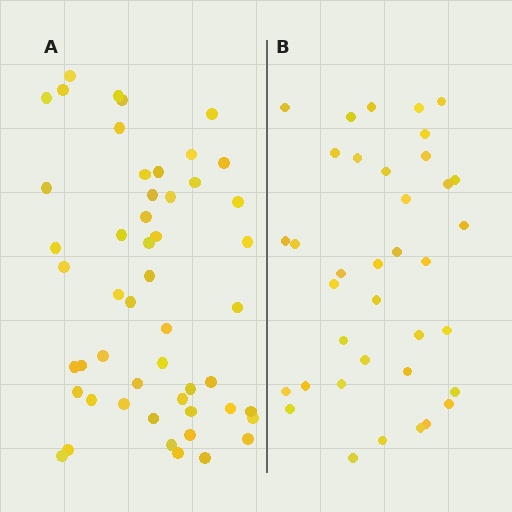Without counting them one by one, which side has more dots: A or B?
Region A (the left region) has more dots.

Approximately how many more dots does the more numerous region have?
Region A has approximately 15 more dots than region B.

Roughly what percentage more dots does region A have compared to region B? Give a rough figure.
About 40% more.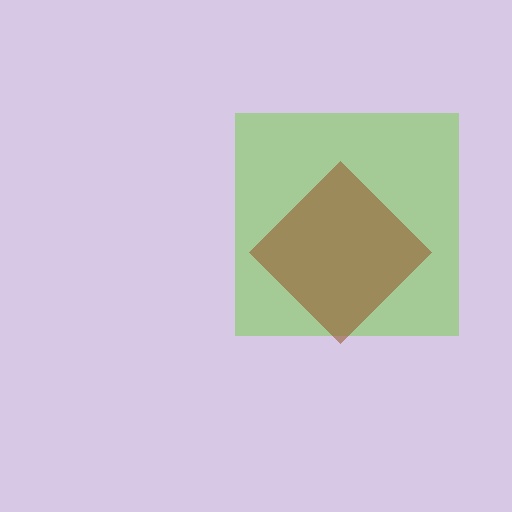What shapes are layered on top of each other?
The layered shapes are: a lime square, a brown diamond.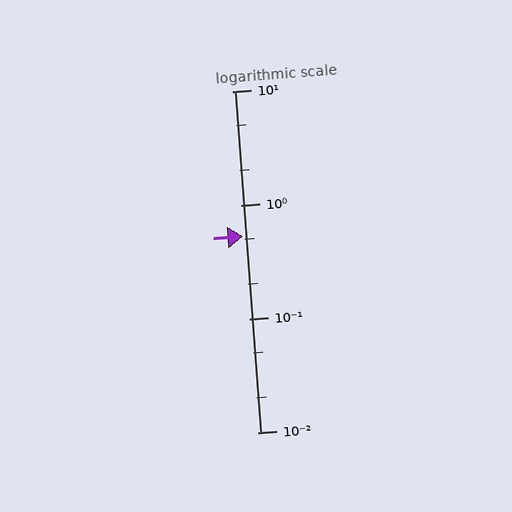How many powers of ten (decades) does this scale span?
The scale spans 3 decades, from 0.01 to 10.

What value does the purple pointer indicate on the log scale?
The pointer indicates approximately 0.53.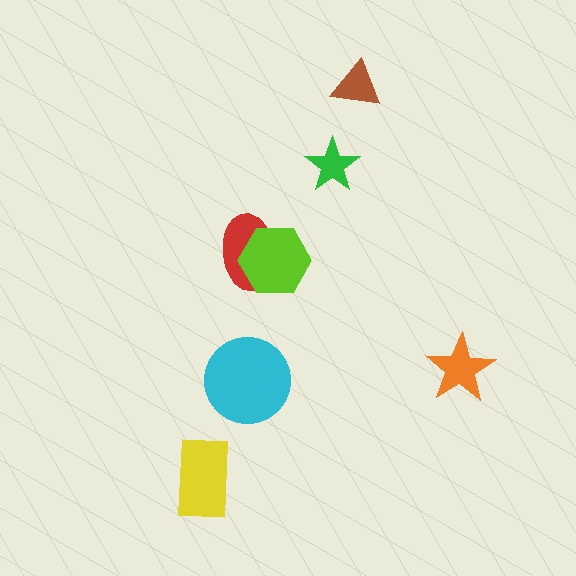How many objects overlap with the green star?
0 objects overlap with the green star.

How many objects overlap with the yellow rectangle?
0 objects overlap with the yellow rectangle.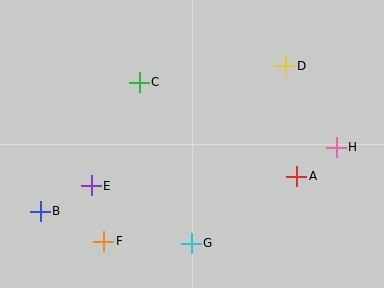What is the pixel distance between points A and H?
The distance between A and H is 49 pixels.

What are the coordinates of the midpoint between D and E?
The midpoint between D and E is at (188, 126).